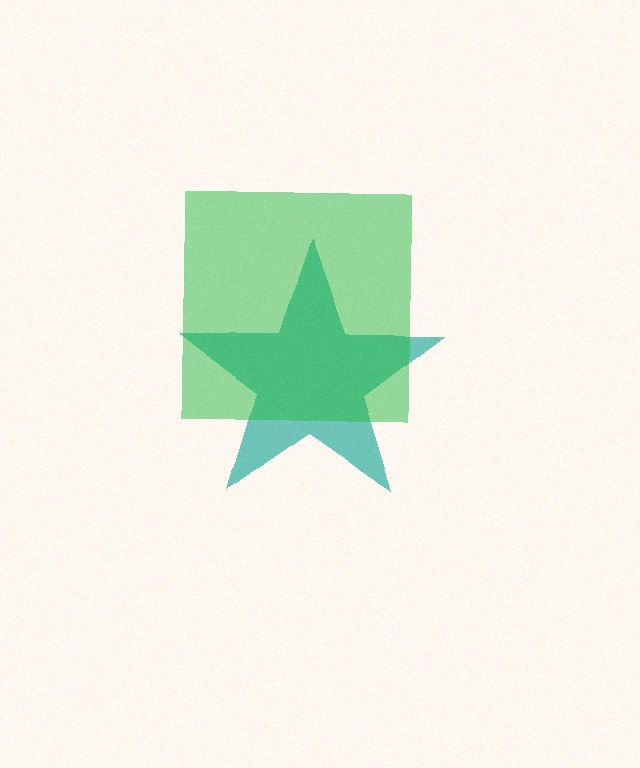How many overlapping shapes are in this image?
There are 2 overlapping shapes in the image.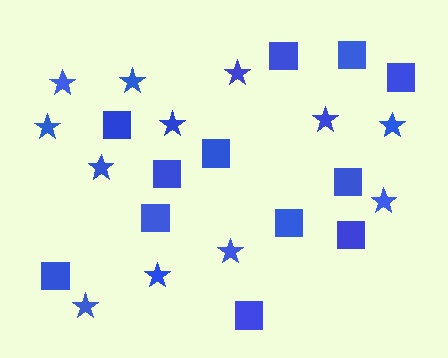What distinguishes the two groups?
There are 2 groups: one group of stars (12) and one group of squares (12).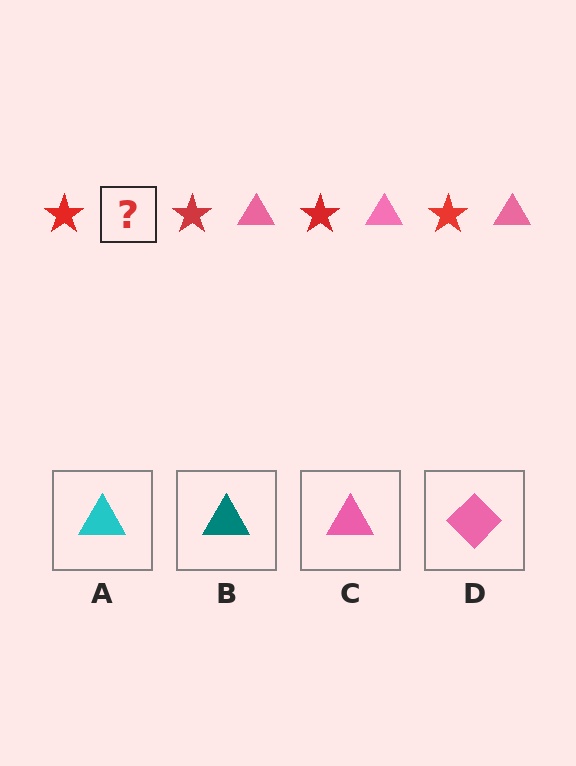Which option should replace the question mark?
Option C.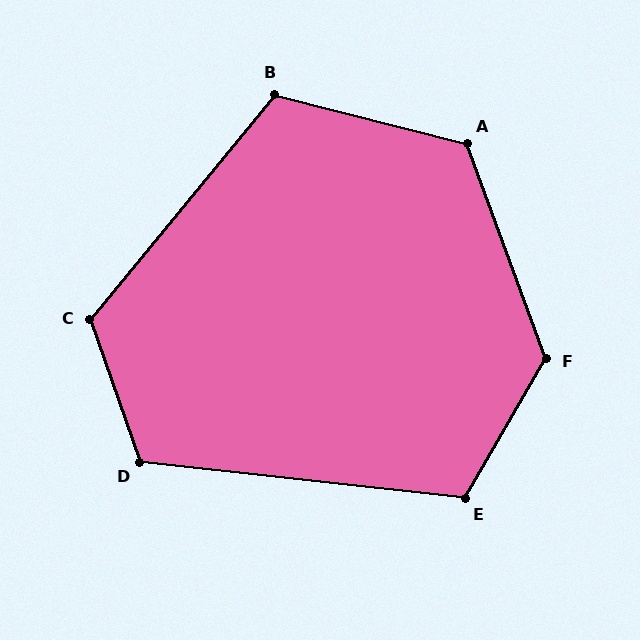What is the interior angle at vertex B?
Approximately 115 degrees (obtuse).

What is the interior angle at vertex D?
Approximately 115 degrees (obtuse).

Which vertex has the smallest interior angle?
E, at approximately 114 degrees.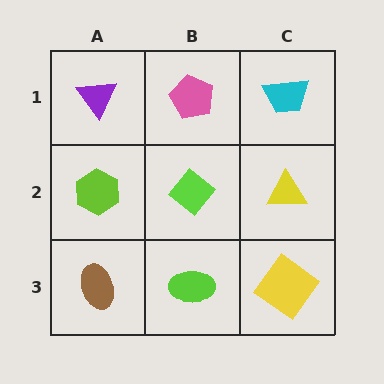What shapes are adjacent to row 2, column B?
A pink pentagon (row 1, column B), a lime ellipse (row 3, column B), a lime hexagon (row 2, column A), a yellow triangle (row 2, column C).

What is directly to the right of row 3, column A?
A lime ellipse.